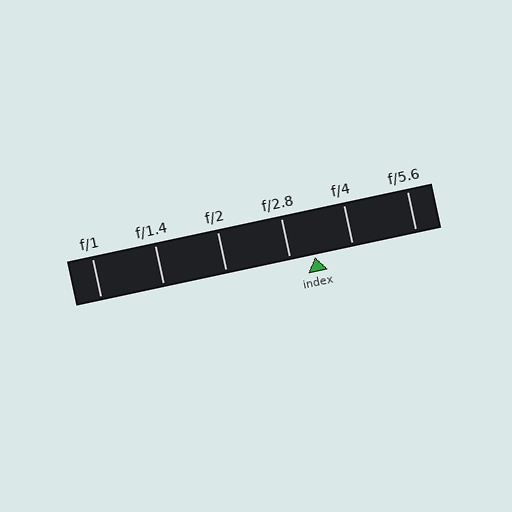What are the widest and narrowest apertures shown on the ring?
The widest aperture shown is f/1 and the narrowest is f/5.6.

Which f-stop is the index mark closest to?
The index mark is closest to f/2.8.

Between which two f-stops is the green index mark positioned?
The index mark is between f/2.8 and f/4.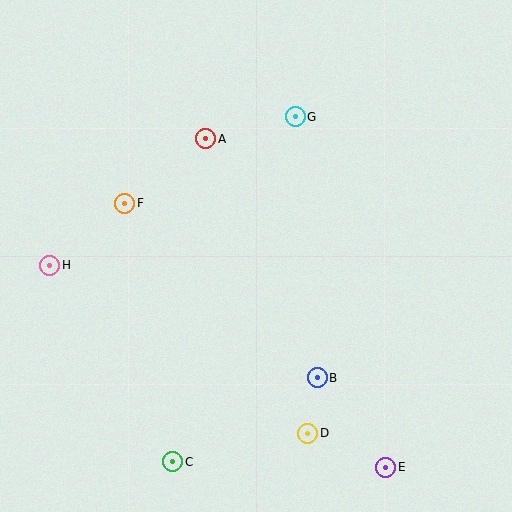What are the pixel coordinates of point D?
Point D is at (307, 434).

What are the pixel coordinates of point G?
Point G is at (296, 117).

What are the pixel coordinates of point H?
Point H is at (50, 265).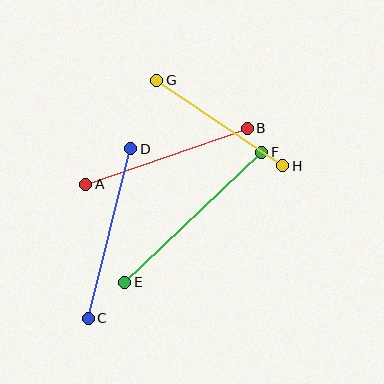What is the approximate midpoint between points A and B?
The midpoint is at approximately (167, 156) pixels.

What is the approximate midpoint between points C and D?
The midpoint is at approximately (110, 234) pixels.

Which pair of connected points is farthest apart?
Points E and F are farthest apart.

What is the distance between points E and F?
The distance is approximately 189 pixels.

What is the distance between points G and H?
The distance is approximately 152 pixels.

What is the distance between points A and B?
The distance is approximately 171 pixels.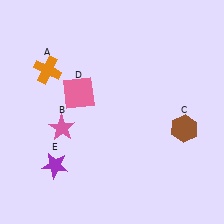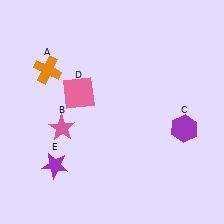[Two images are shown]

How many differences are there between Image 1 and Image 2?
There is 1 difference between the two images.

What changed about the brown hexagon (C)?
In Image 1, C is brown. In Image 2, it changed to purple.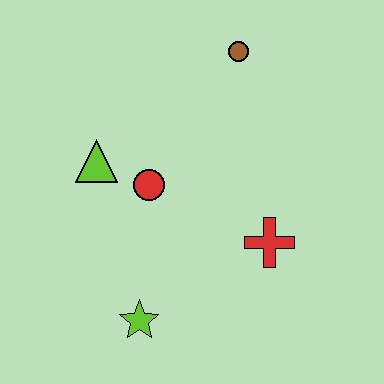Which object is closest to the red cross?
The red circle is closest to the red cross.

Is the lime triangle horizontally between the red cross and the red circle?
No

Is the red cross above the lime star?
Yes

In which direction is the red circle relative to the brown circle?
The red circle is below the brown circle.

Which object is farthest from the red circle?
The brown circle is farthest from the red circle.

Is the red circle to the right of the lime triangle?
Yes